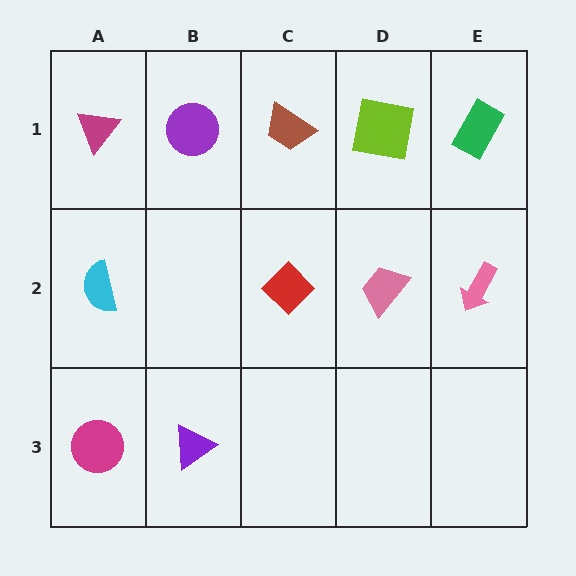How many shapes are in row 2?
4 shapes.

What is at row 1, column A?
A magenta triangle.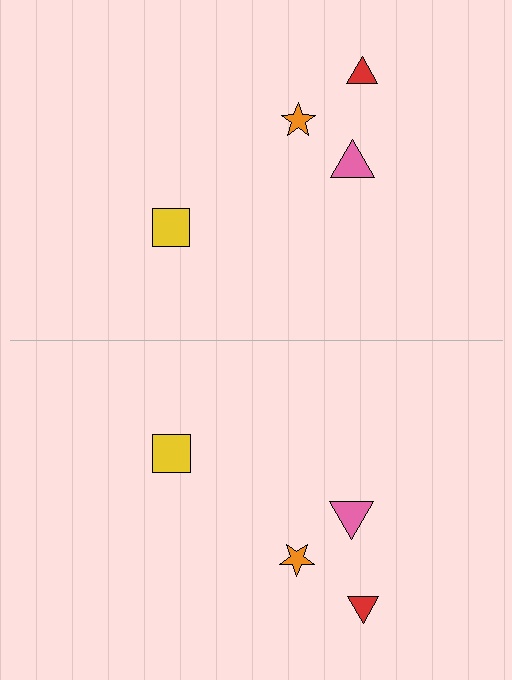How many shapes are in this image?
There are 8 shapes in this image.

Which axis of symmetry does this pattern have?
The pattern has a horizontal axis of symmetry running through the center of the image.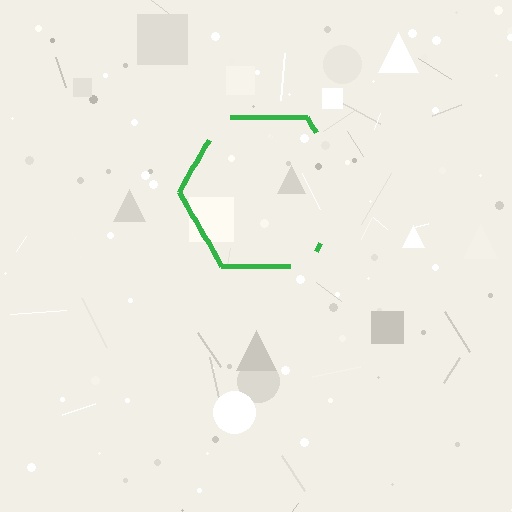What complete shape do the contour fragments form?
The contour fragments form a hexagon.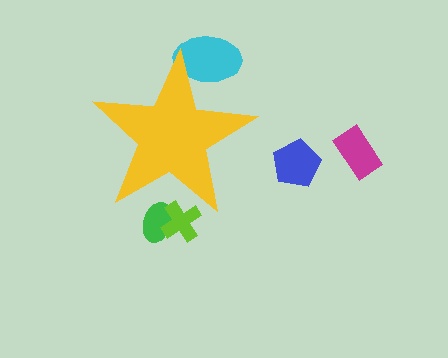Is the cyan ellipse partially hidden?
Yes, the cyan ellipse is partially hidden behind the yellow star.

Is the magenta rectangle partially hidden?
No, the magenta rectangle is fully visible.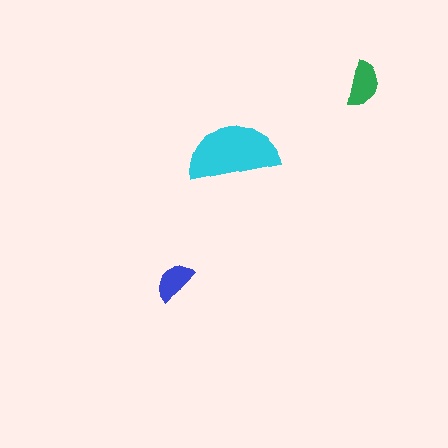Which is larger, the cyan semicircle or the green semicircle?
The cyan one.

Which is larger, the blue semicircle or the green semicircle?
The green one.